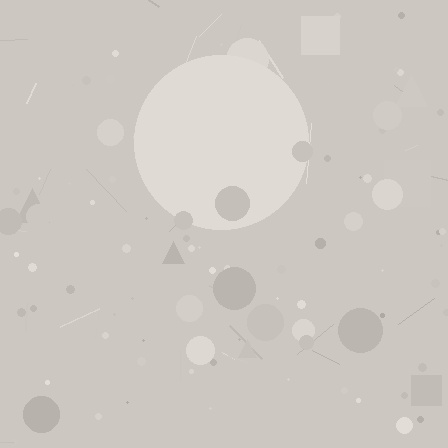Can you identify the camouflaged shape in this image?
The camouflaged shape is a circle.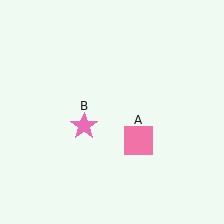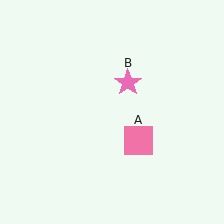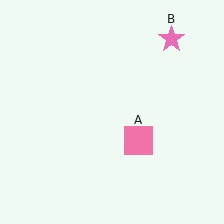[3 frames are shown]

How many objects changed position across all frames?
1 object changed position: pink star (object B).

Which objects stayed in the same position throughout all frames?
Pink square (object A) remained stationary.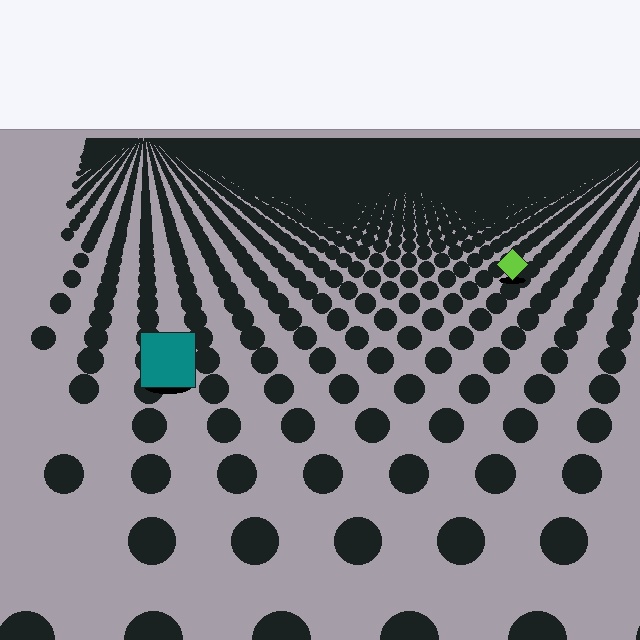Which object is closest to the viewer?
The teal square is closest. The texture marks near it are larger and more spread out.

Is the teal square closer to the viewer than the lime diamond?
Yes. The teal square is closer — you can tell from the texture gradient: the ground texture is coarser near it.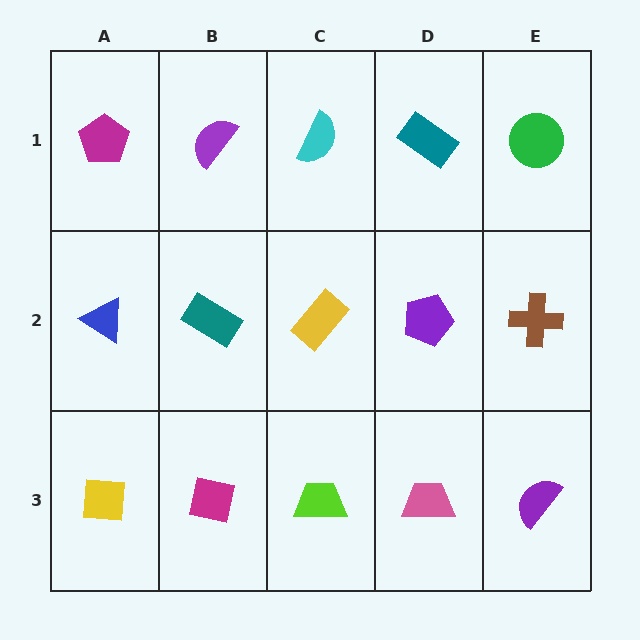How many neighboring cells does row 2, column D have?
4.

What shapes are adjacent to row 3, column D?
A purple pentagon (row 2, column D), a lime trapezoid (row 3, column C), a purple semicircle (row 3, column E).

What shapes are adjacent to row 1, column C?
A yellow rectangle (row 2, column C), a purple semicircle (row 1, column B), a teal rectangle (row 1, column D).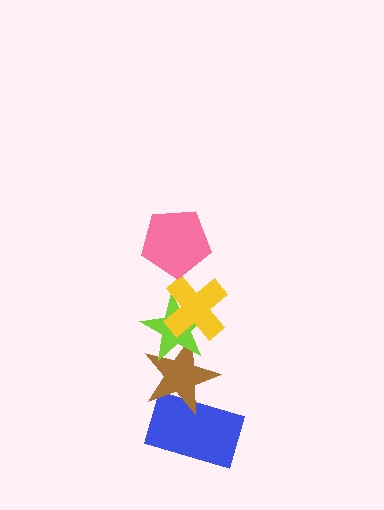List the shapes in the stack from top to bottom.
From top to bottom: the pink pentagon, the yellow cross, the lime star, the brown star, the blue rectangle.